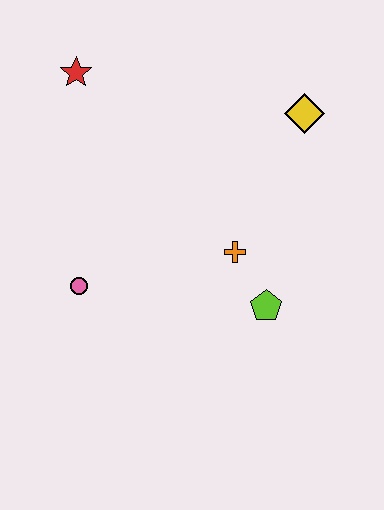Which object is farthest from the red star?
The lime pentagon is farthest from the red star.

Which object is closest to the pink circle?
The orange cross is closest to the pink circle.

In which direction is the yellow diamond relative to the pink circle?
The yellow diamond is to the right of the pink circle.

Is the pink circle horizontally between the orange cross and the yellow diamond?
No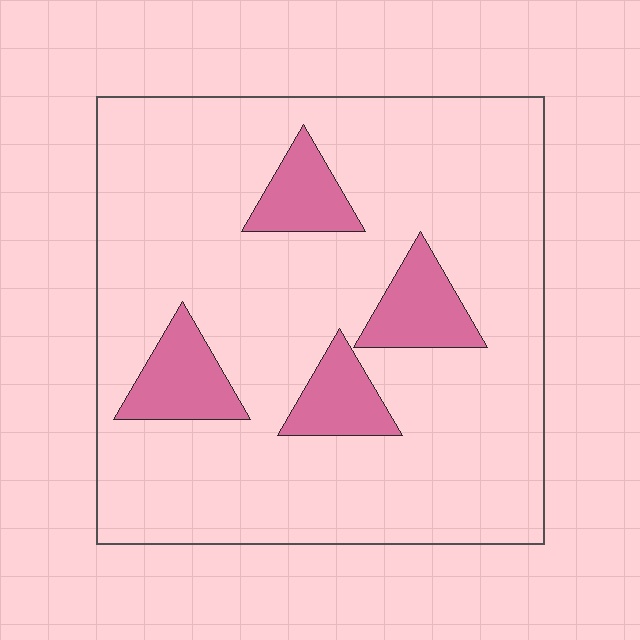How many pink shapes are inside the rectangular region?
4.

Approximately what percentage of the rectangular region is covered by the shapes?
Approximately 15%.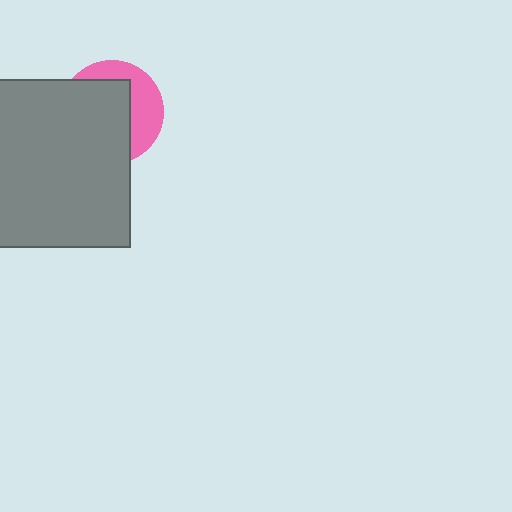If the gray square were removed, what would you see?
You would see the complete pink circle.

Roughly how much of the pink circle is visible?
A small part of it is visible (roughly 37%).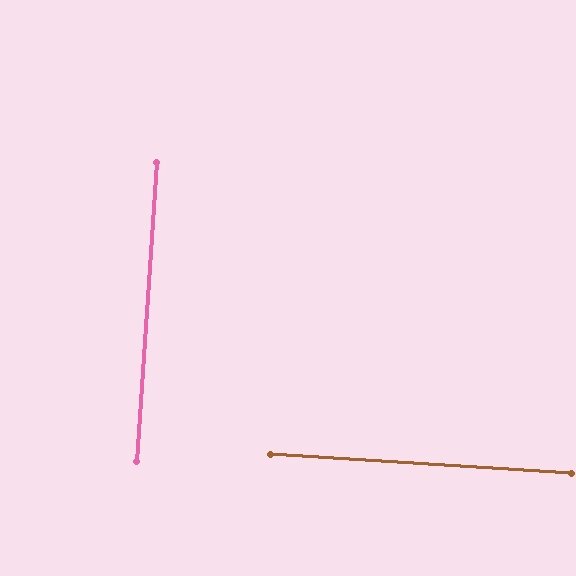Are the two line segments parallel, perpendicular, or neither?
Perpendicular — they meet at approximately 90°.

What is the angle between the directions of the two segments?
Approximately 90 degrees.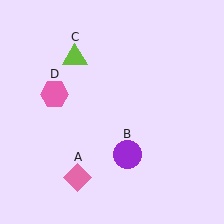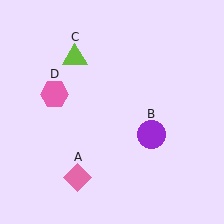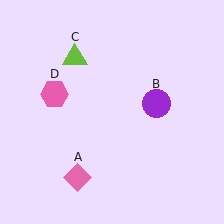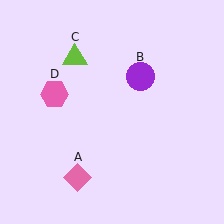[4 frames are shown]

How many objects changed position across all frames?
1 object changed position: purple circle (object B).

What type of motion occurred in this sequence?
The purple circle (object B) rotated counterclockwise around the center of the scene.